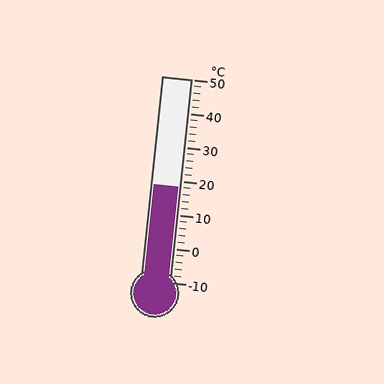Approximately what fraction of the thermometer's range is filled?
The thermometer is filled to approximately 45% of its range.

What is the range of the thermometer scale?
The thermometer scale ranges from -10°C to 50°C.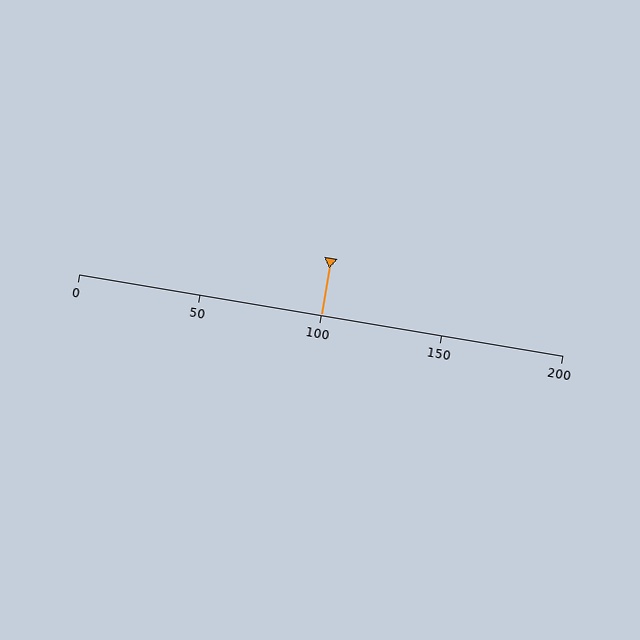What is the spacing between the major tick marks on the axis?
The major ticks are spaced 50 apart.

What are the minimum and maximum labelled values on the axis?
The axis runs from 0 to 200.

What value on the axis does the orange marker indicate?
The marker indicates approximately 100.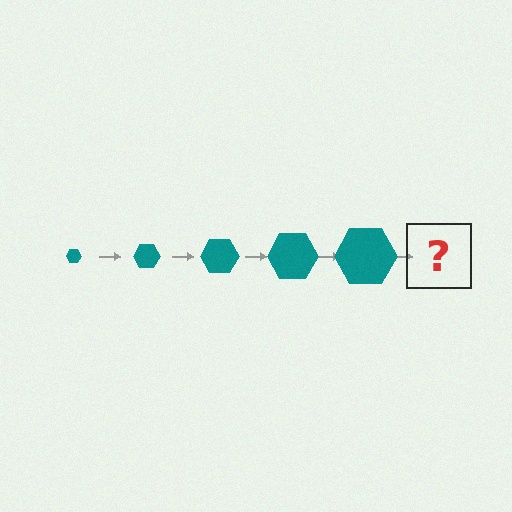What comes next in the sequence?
The next element should be a teal hexagon, larger than the previous one.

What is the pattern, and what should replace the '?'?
The pattern is that the hexagon gets progressively larger each step. The '?' should be a teal hexagon, larger than the previous one.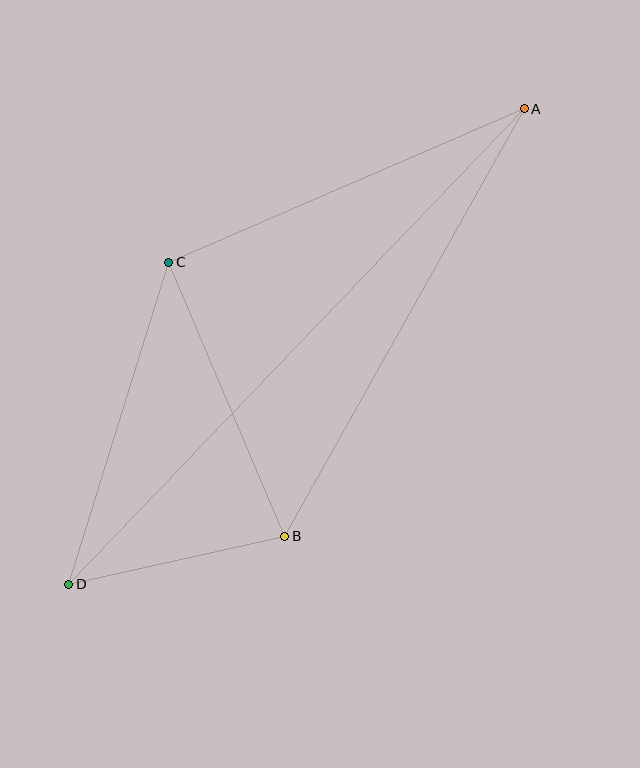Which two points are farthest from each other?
Points A and D are farthest from each other.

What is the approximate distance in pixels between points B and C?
The distance between B and C is approximately 298 pixels.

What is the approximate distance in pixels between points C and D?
The distance between C and D is approximately 337 pixels.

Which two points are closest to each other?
Points B and D are closest to each other.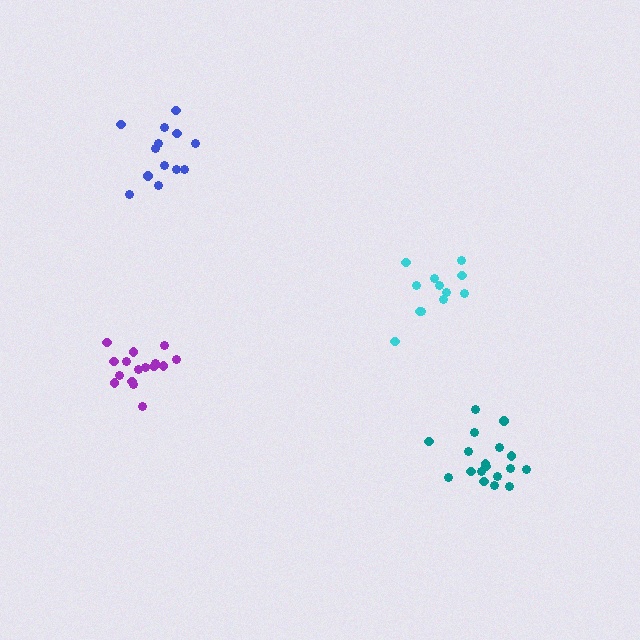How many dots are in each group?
Group 1: 12 dots, Group 2: 13 dots, Group 3: 16 dots, Group 4: 18 dots (59 total).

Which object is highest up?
The blue cluster is topmost.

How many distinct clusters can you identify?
There are 4 distinct clusters.